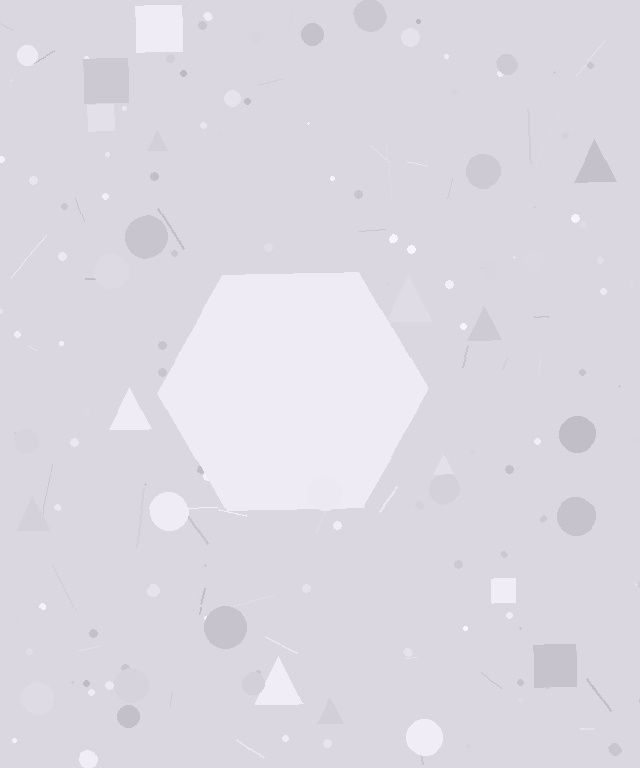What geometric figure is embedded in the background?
A hexagon is embedded in the background.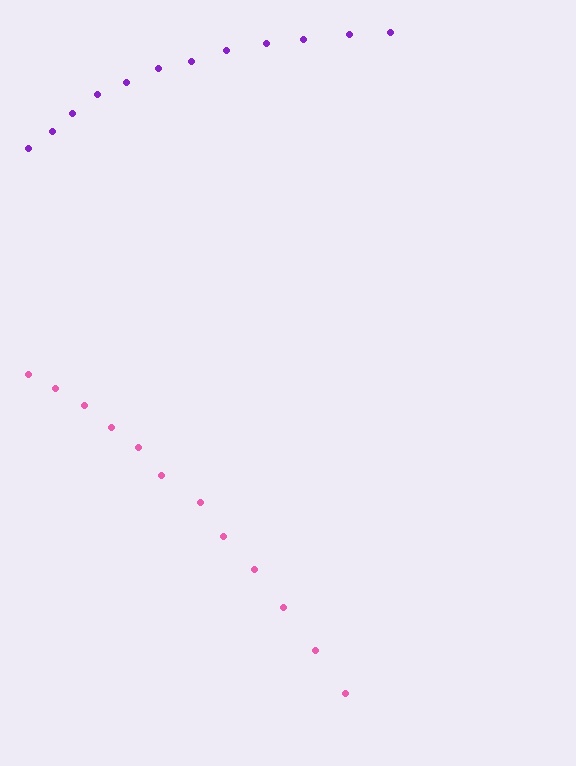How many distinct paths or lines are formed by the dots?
There are 2 distinct paths.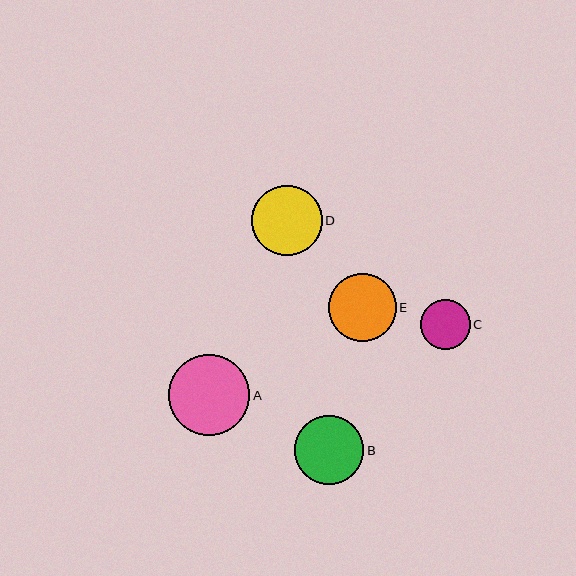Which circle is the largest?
Circle A is the largest with a size of approximately 81 pixels.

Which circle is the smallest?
Circle C is the smallest with a size of approximately 49 pixels.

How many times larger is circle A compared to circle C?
Circle A is approximately 1.6 times the size of circle C.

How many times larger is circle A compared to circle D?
Circle A is approximately 1.1 times the size of circle D.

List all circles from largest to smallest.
From largest to smallest: A, D, B, E, C.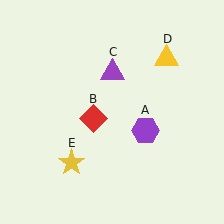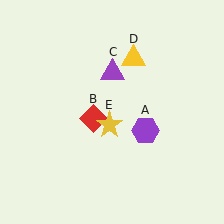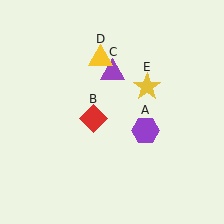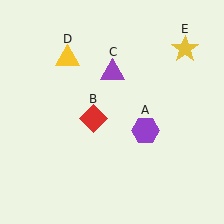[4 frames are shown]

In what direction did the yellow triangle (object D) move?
The yellow triangle (object D) moved left.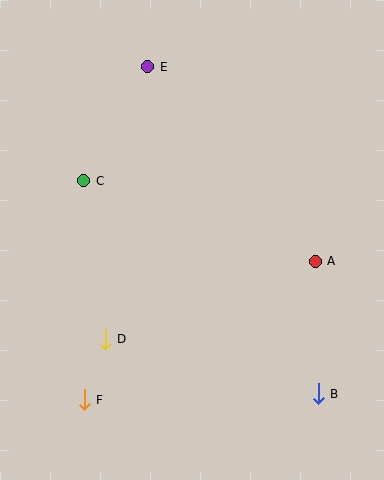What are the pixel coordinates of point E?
Point E is at (148, 67).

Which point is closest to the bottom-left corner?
Point F is closest to the bottom-left corner.